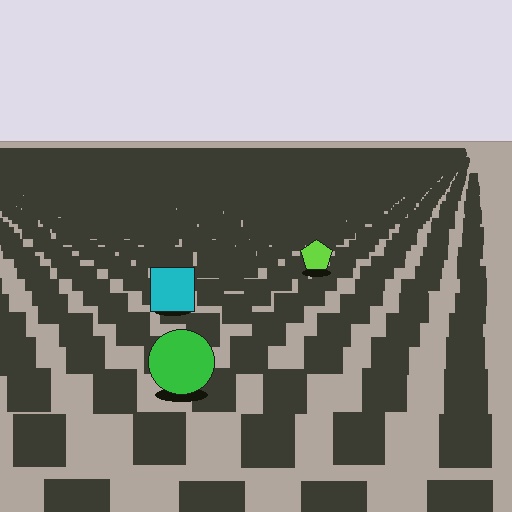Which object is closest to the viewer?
The green circle is closest. The texture marks near it are larger and more spread out.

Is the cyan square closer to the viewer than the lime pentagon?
Yes. The cyan square is closer — you can tell from the texture gradient: the ground texture is coarser near it.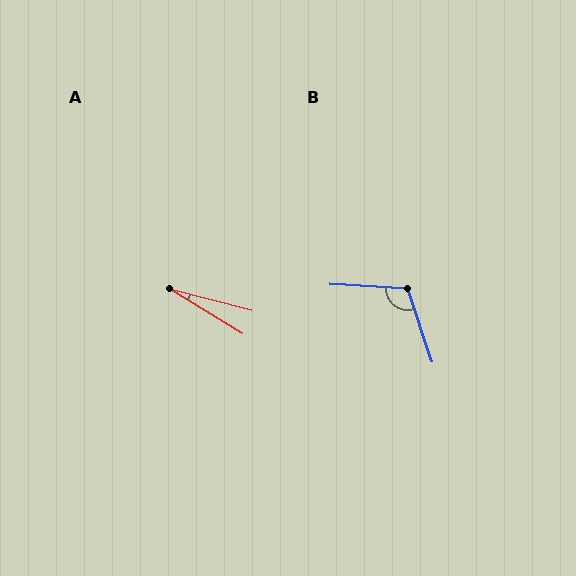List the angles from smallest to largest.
A (16°), B (112°).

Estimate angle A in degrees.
Approximately 16 degrees.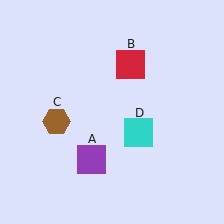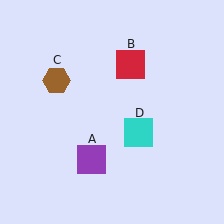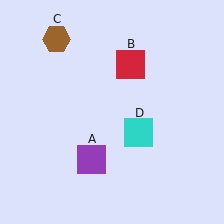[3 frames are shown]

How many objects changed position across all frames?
1 object changed position: brown hexagon (object C).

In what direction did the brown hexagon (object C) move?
The brown hexagon (object C) moved up.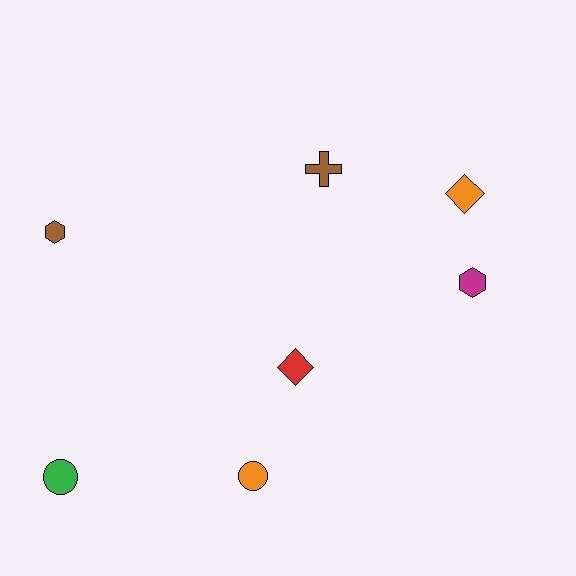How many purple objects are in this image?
There are no purple objects.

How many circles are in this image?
There are 2 circles.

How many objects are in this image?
There are 7 objects.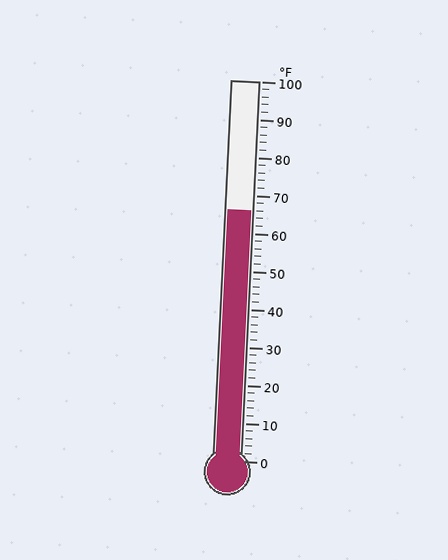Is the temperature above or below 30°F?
The temperature is above 30°F.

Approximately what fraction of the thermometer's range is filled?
The thermometer is filled to approximately 65% of its range.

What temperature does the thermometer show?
The thermometer shows approximately 66°F.